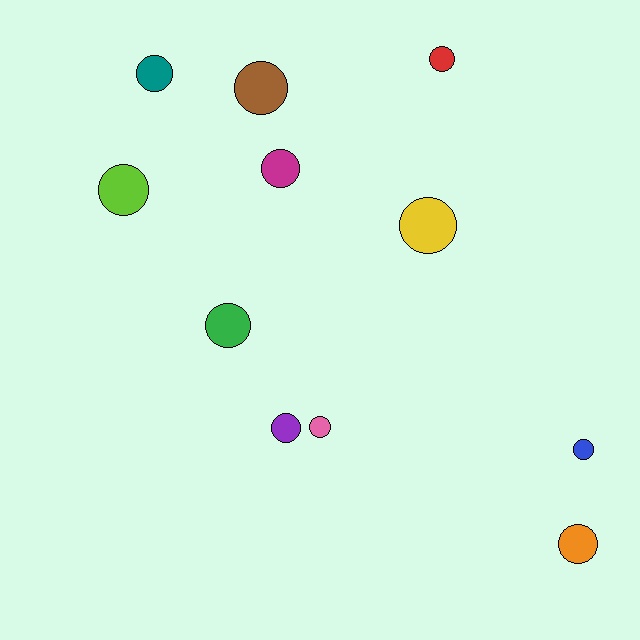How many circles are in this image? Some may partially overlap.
There are 11 circles.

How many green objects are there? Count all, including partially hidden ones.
There is 1 green object.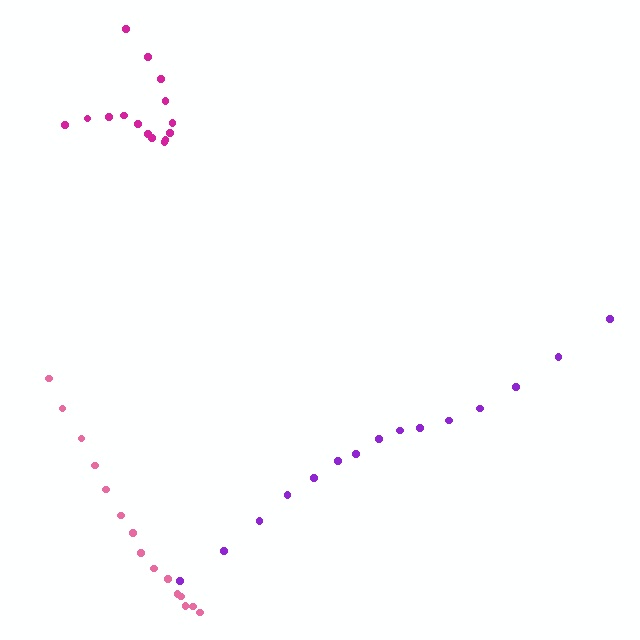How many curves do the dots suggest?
There are 3 distinct paths.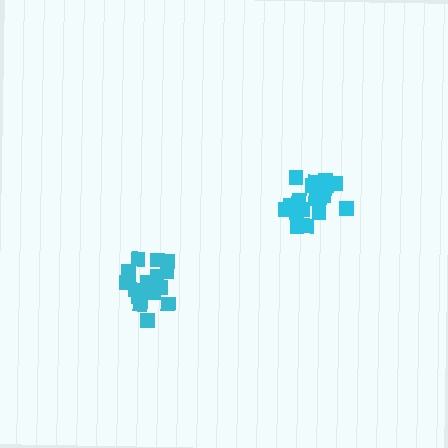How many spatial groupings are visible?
There are 2 spatial groupings.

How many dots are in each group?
Group 1: 17 dots, Group 2: 20 dots (37 total).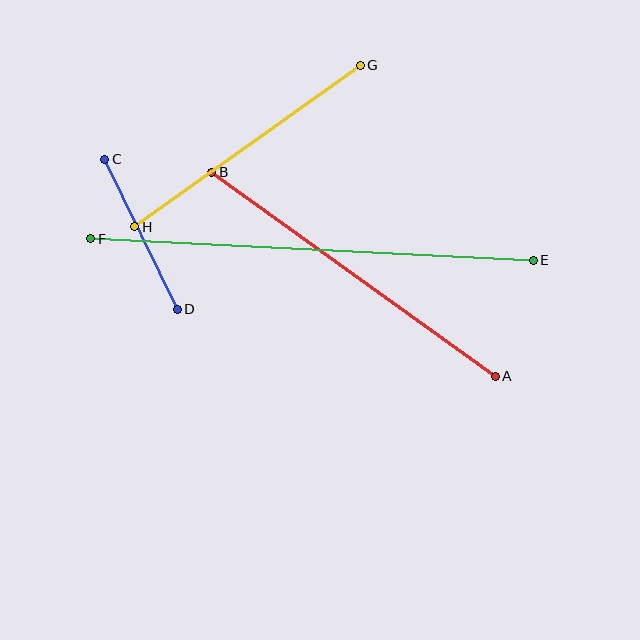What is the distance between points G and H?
The distance is approximately 277 pixels.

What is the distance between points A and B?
The distance is approximately 349 pixels.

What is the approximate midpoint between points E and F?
The midpoint is at approximately (312, 249) pixels.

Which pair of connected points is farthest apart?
Points E and F are farthest apart.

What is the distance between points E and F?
The distance is approximately 443 pixels.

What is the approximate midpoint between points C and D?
The midpoint is at approximately (141, 234) pixels.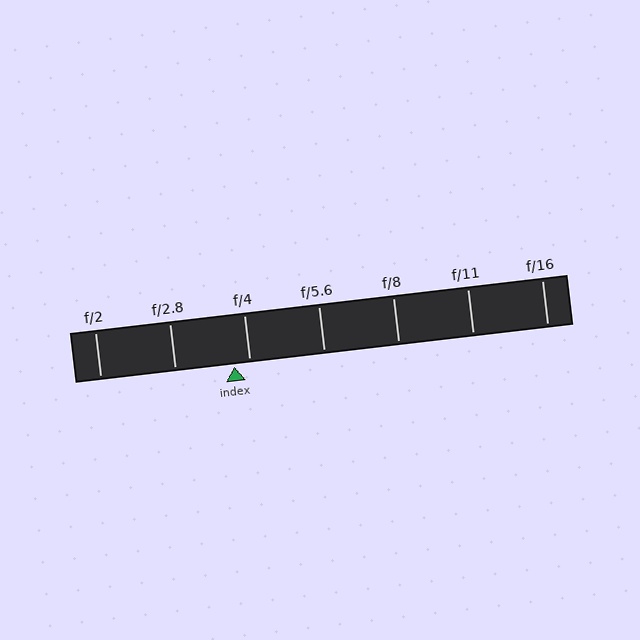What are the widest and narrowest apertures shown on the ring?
The widest aperture shown is f/2 and the narrowest is f/16.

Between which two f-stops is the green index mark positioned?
The index mark is between f/2.8 and f/4.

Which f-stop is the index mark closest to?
The index mark is closest to f/4.